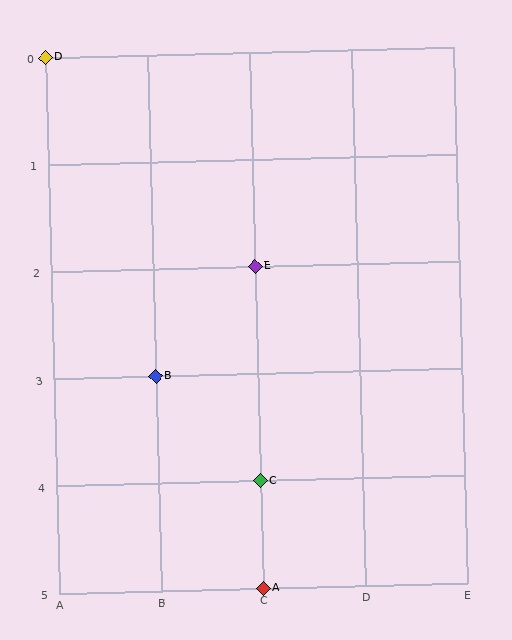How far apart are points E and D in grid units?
Points E and D are 2 columns and 2 rows apart (about 2.8 grid units diagonally).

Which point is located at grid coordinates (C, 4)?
Point C is at (C, 4).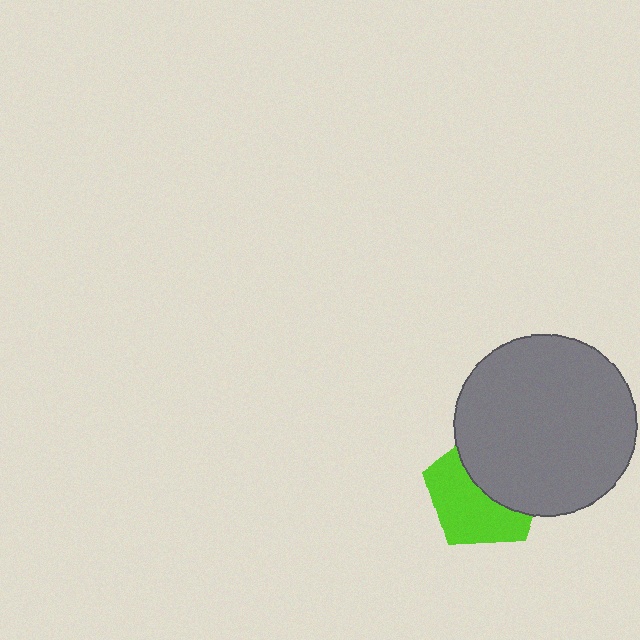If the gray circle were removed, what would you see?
You would see the complete lime pentagon.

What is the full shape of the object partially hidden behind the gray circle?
The partially hidden object is a lime pentagon.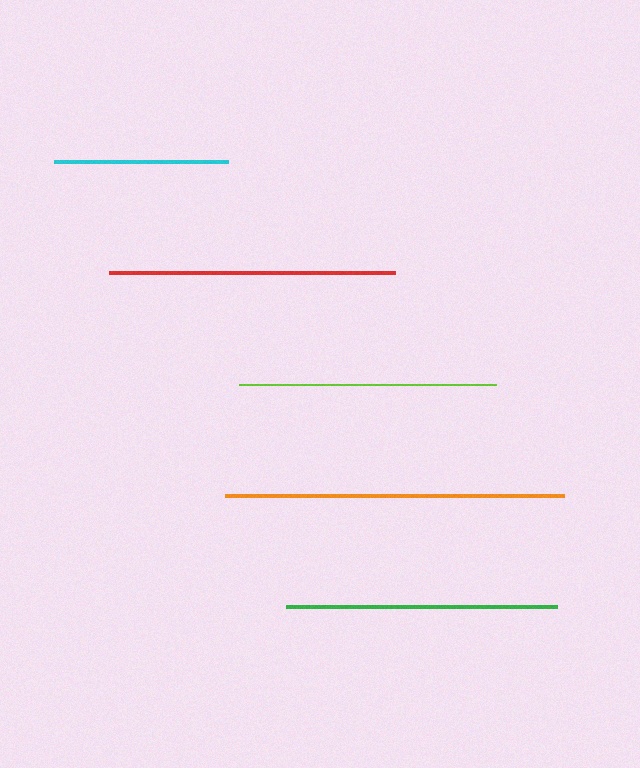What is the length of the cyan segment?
The cyan segment is approximately 173 pixels long.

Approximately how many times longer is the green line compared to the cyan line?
The green line is approximately 1.6 times the length of the cyan line.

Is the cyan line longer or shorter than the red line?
The red line is longer than the cyan line.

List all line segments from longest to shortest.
From longest to shortest: orange, red, green, lime, cyan.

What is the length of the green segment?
The green segment is approximately 270 pixels long.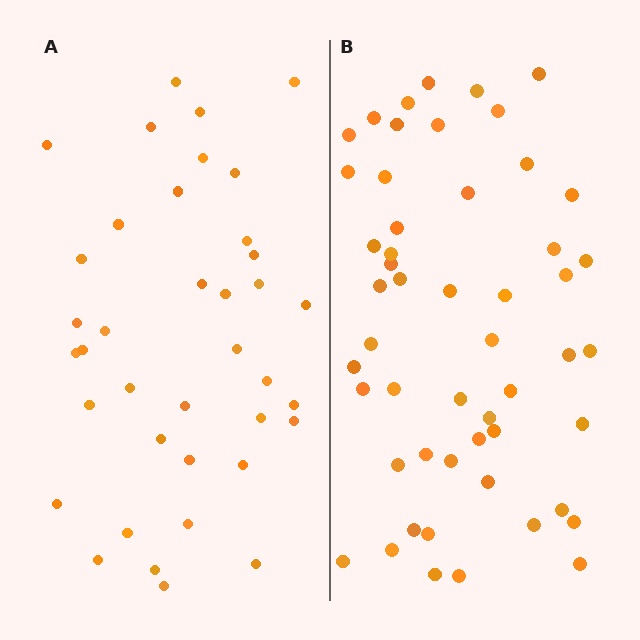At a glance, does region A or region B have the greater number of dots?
Region B (the right region) has more dots.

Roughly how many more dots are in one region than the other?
Region B has approximately 15 more dots than region A.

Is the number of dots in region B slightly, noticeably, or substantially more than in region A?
Region B has noticeably more, but not dramatically so. The ratio is roughly 1.4 to 1.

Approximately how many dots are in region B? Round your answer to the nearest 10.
About 50 dots. (The exact count is 52, which rounds to 50.)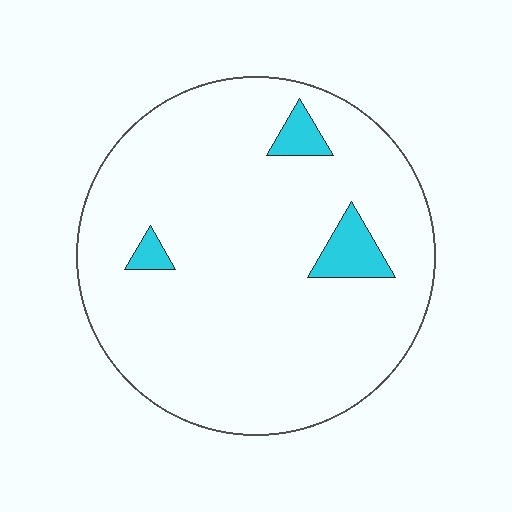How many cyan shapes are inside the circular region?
3.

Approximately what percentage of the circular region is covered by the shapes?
Approximately 5%.